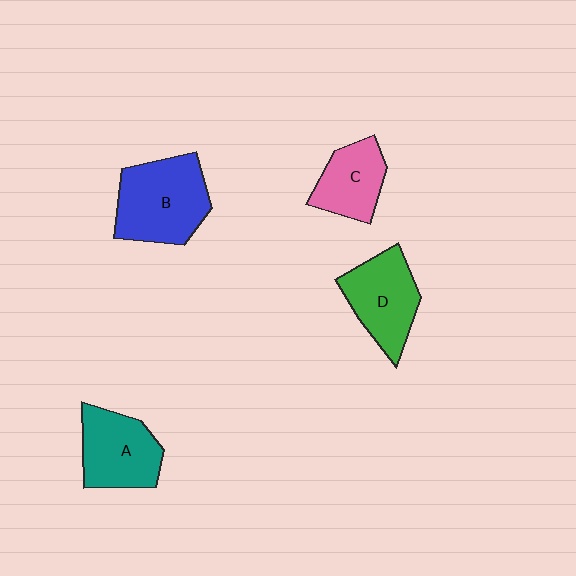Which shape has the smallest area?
Shape C (pink).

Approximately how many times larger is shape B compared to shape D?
Approximately 1.2 times.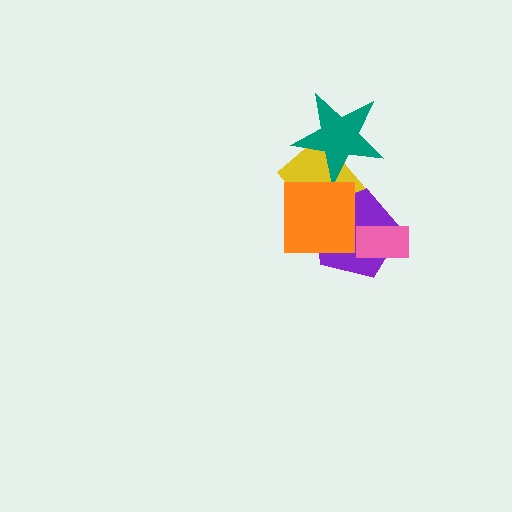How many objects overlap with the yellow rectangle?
3 objects overlap with the yellow rectangle.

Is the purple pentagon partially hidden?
Yes, it is partially covered by another shape.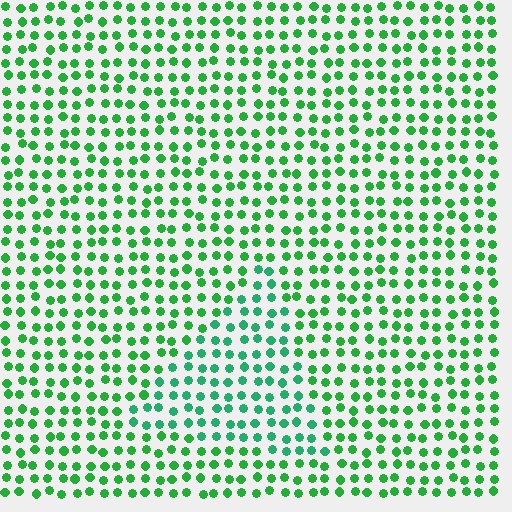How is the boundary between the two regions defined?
The boundary is defined purely by a slight shift in hue (about 24 degrees). Spacing, size, and orientation are identical on both sides.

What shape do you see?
I see a triangle.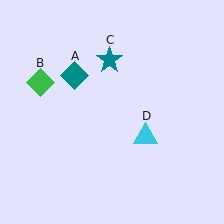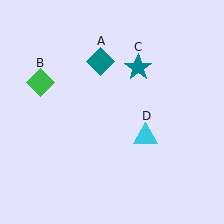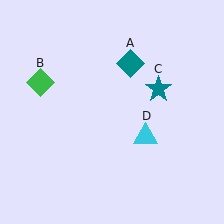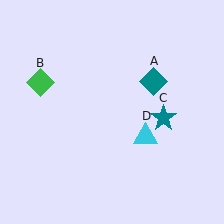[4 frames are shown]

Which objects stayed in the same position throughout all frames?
Green diamond (object B) and cyan triangle (object D) remained stationary.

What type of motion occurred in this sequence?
The teal diamond (object A), teal star (object C) rotated clockwise around the center of the scene.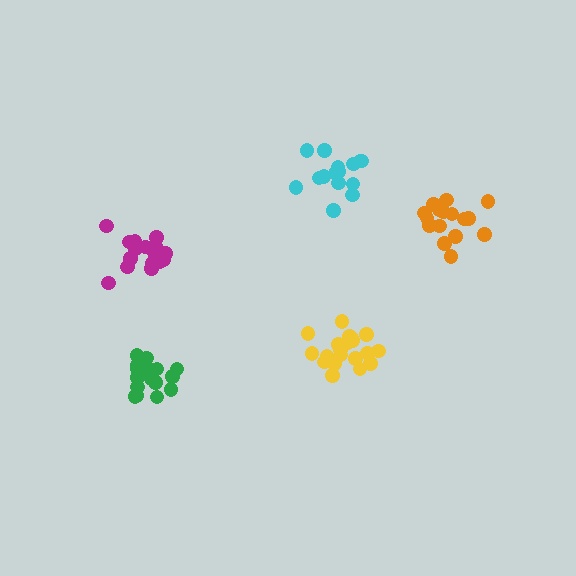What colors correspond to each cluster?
The clusters are colored: green, yellow, cyan, magenta, orange.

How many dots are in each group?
Group 1: 17 dots, Group 2: 21 dots, Group 3: 15 dots, Group 4: 17 dots, Group 5: 16 dots (86 total).